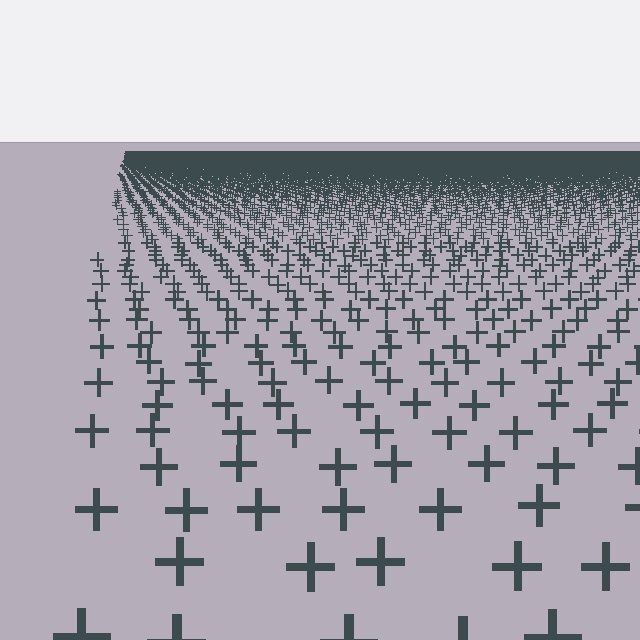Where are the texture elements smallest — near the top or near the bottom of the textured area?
Near the top.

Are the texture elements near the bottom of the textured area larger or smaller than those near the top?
Larger. Near the bottom, elements are closer to the viewer and appear at a bigger on-screen size.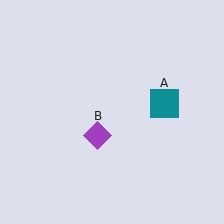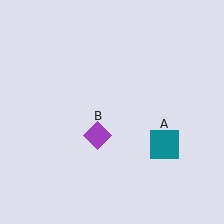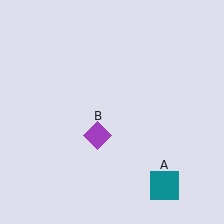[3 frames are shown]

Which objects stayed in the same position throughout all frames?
Purple diamond (object B) remained stationary.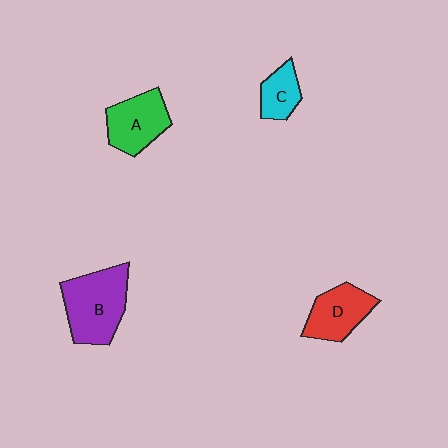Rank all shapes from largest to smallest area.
From largest to smallest: B (purple), A (green), D (red), C (cyan).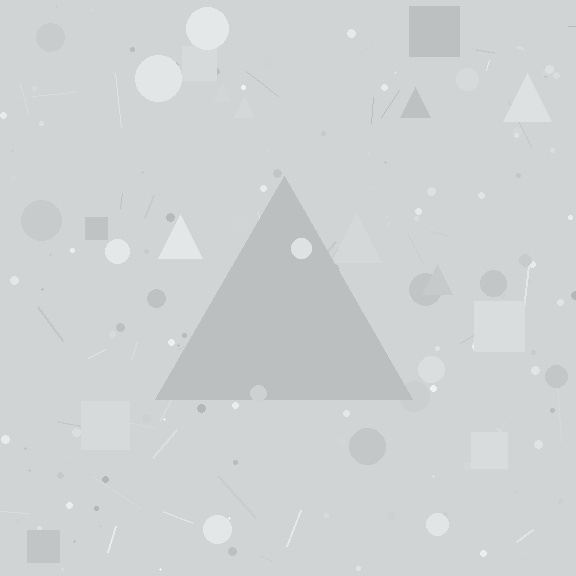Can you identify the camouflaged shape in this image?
The camouflaged shape is a triangle.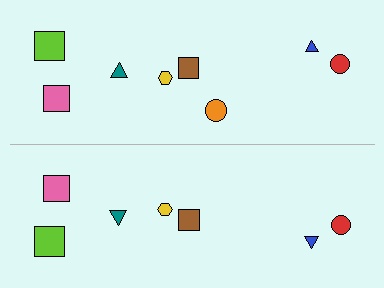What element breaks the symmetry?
A orange circle is missing from the bottom side.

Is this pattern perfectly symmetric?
No, the pattern is not perfectly symmetric. A orange circle is missing from the bottom side.